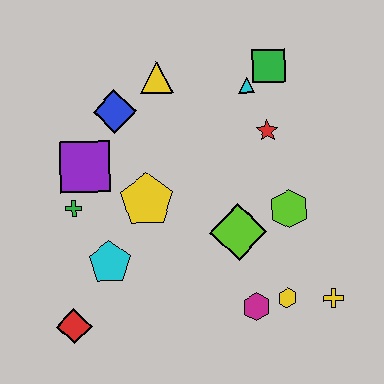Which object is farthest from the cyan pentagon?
The green square is farthest from the cyan pentagon.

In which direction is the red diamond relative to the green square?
The red diamond is below the green square.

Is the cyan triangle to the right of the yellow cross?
No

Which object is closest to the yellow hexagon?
The magenta hexagon is closest to the yellow hexagon.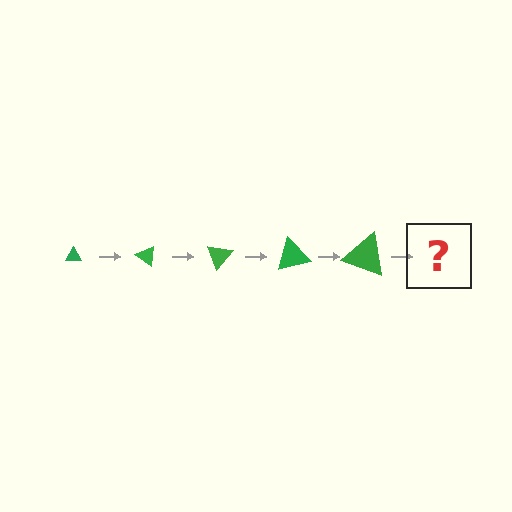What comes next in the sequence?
The next element should be a triangle, larger than the previous one and rotated 175 degrees from the start.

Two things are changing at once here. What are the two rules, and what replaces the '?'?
The two rules are that the triangle grows larger each step and it rotates 35 degrees each step. The '?' should be a triangle, larger than the previous one and rotated 175 degrees from the start.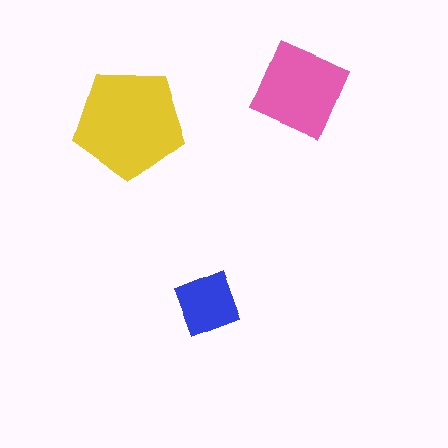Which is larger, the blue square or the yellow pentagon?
The yellow pentagon.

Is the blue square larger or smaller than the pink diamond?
Smaller.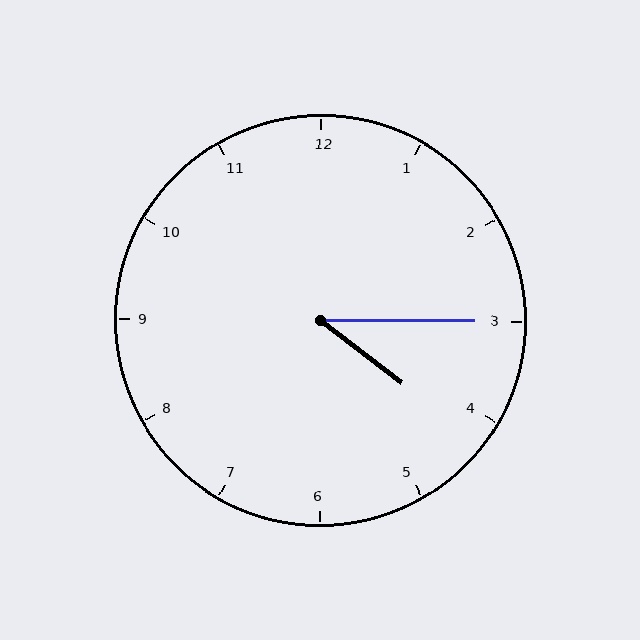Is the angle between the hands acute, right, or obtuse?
It is acute.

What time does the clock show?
4:15.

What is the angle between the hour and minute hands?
Approximately 38 degrees.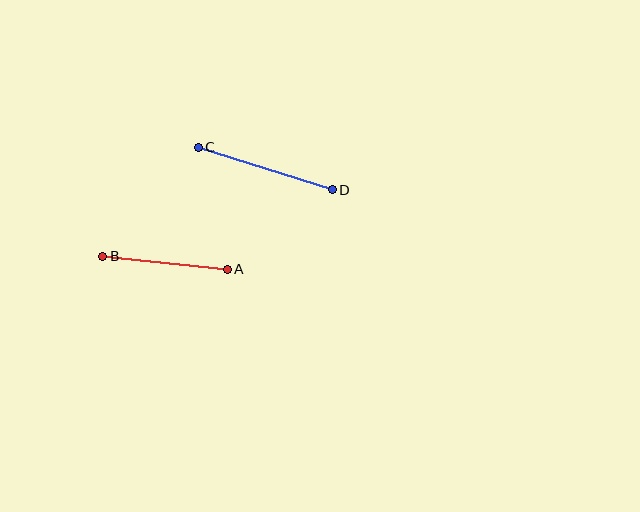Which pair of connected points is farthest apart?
Points C and D are farthest apart.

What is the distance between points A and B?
The distance is approximately 125 pixels.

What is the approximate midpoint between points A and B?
The midpoint is at approximately (165, 263) pixels.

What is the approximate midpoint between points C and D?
The midpoint is at approximately (265, 168) pixels.